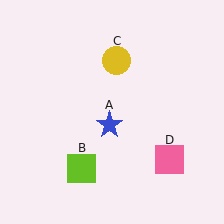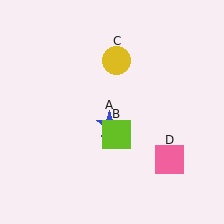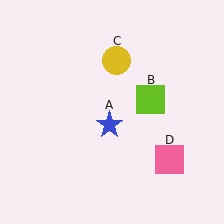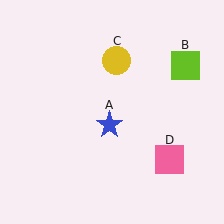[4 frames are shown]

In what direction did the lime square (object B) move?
The lime square (object B) moved up and to the right.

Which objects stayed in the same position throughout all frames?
Blue star (object A) and yellow circle (object C) and pink square (object D) remained stationary.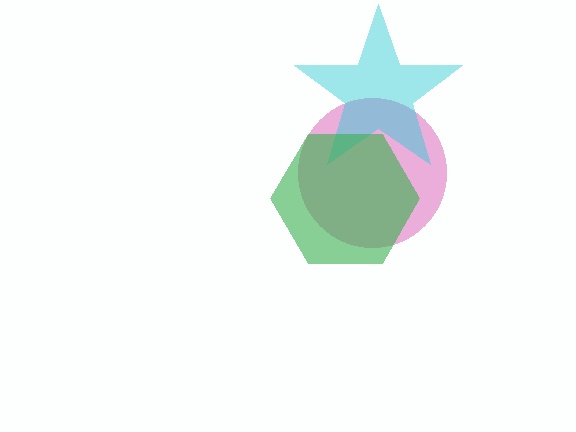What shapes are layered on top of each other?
The layered shapes are: a pink circle, a cyan star, a green hexagon.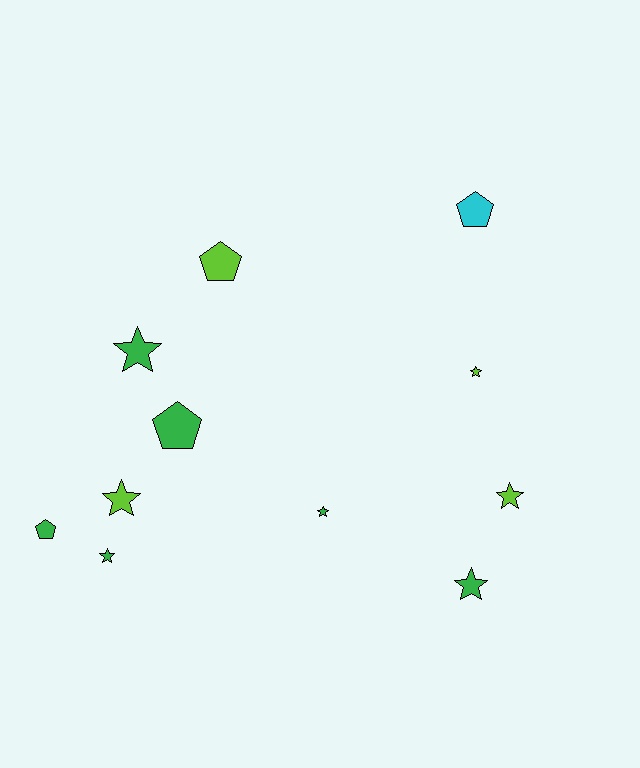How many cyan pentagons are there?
There is 1 cyan pentagon.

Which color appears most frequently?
Green, with 6 objects.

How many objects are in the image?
There are 11 objects.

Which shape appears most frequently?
Star, with 7 objects.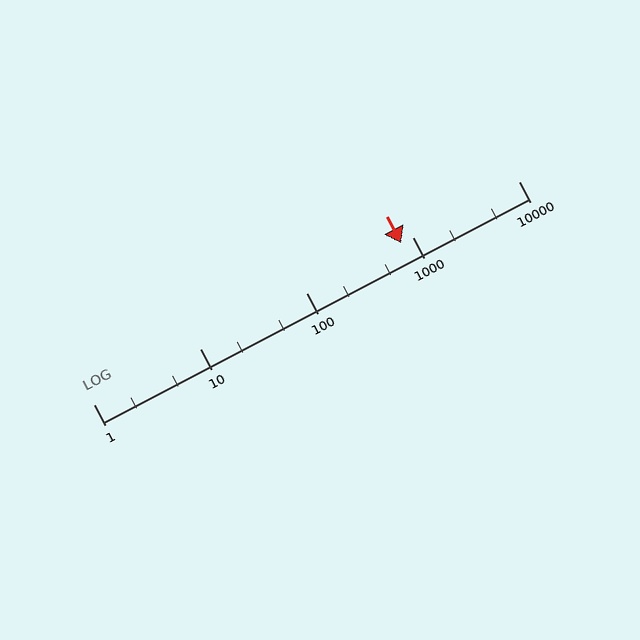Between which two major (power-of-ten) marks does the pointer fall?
The pointer is between 100 and 1000.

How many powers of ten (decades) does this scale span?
The scale spans 4 decades, from 1 to 10000.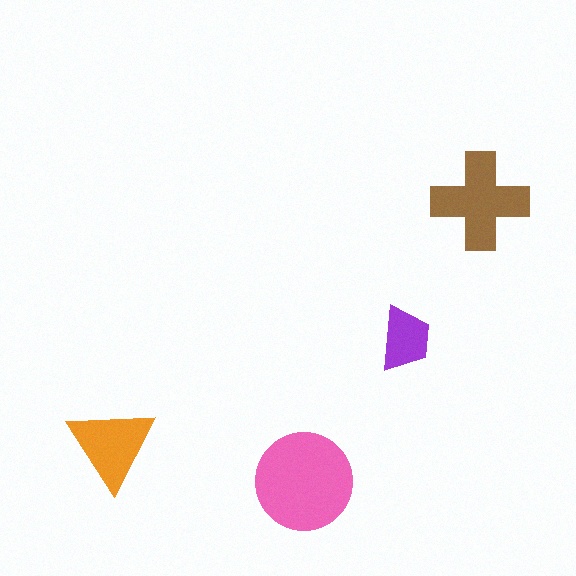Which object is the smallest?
The purple trapezoid.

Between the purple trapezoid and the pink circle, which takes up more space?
The pink circle.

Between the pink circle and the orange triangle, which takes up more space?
The pink circle.